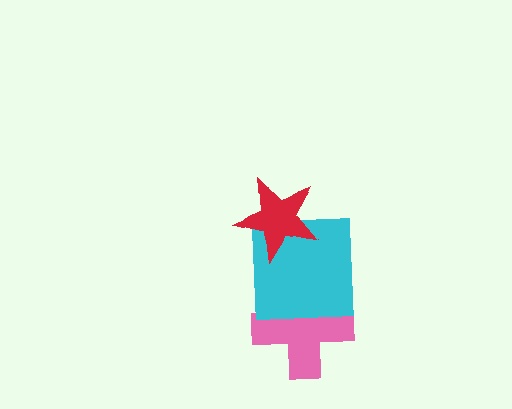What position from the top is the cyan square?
The cyan square is 2nd from the top.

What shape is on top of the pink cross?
The cyan square is on top of the pink cross.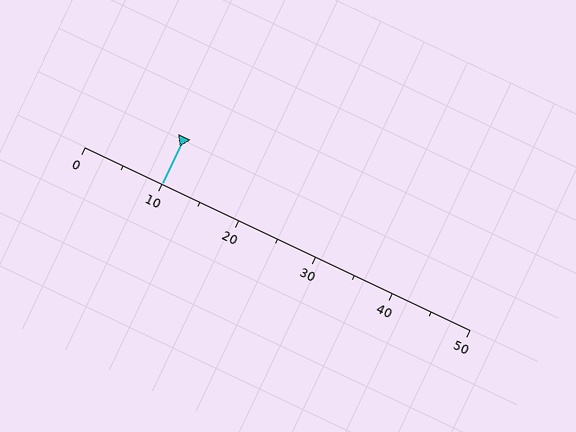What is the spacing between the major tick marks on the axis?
The major ticks are spaced 10 apart.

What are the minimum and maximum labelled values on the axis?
The axis runs from 0 to 50.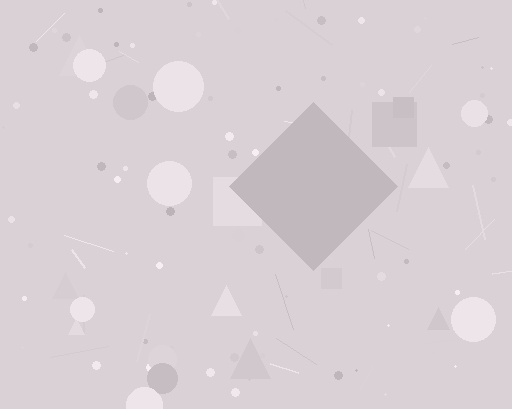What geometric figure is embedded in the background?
A diamond is embedded in the background.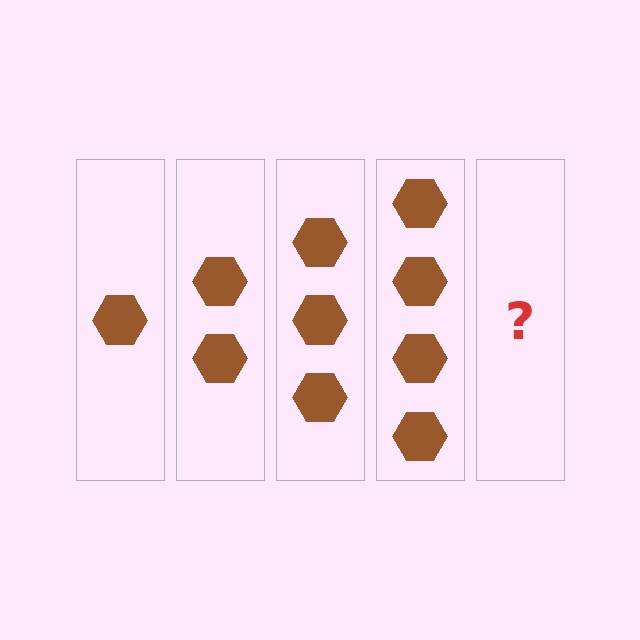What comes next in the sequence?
The next element should be 5 hexagons.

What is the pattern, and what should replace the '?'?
The pattern is that each step adds one more hexagon. The '?' should be 5 hexagons.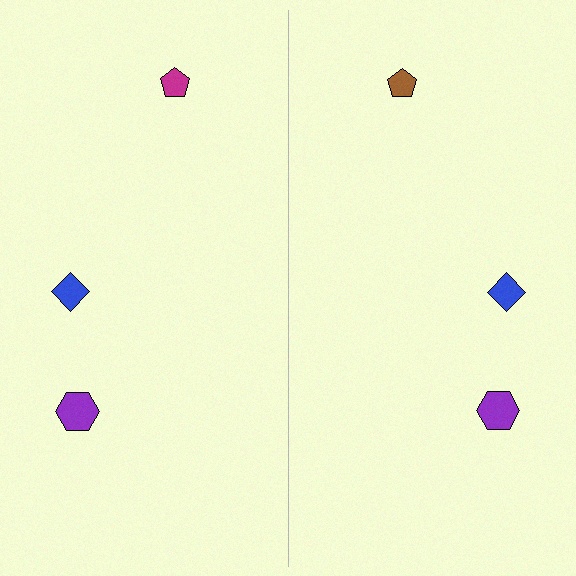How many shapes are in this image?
There are 6 shapes in this image.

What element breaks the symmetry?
The brown pentagon on the right side breaks the symmetry — its mirror counterpart is magenta.